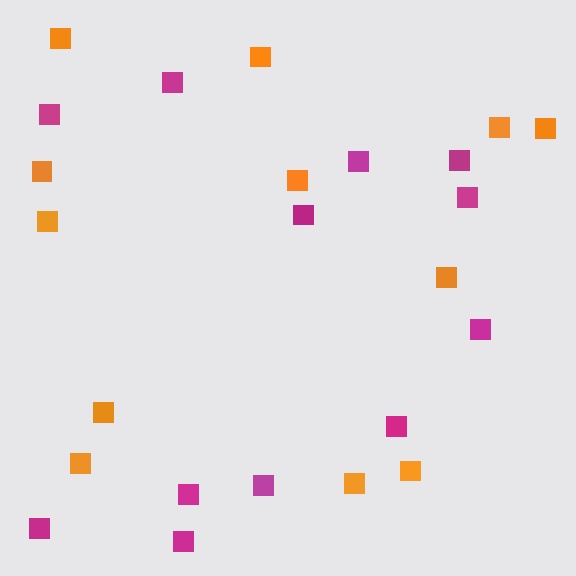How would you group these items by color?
There are 2 groups: one group of magenta squares (12) and one group of orange squares (12).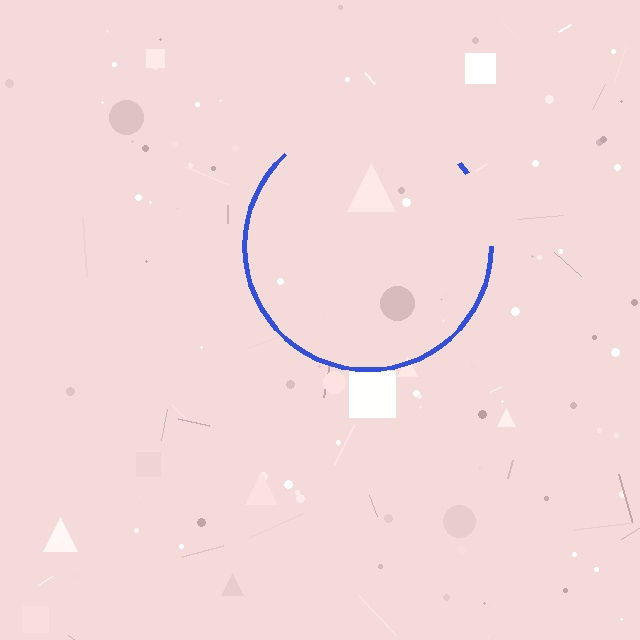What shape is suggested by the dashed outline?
The dashed outline suggests a circle.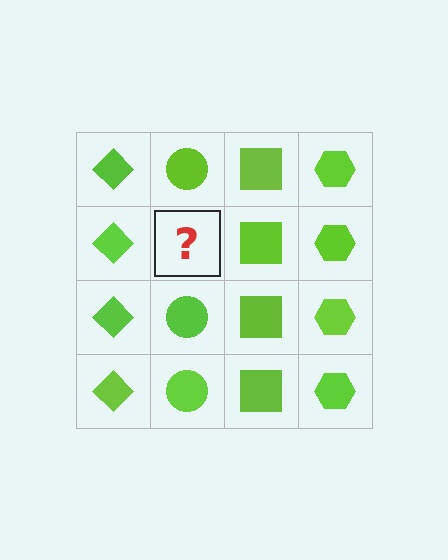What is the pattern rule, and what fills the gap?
The rule is that each column has a consistent shape. The gap should be filled with a lime circle.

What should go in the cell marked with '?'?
The missing cell should contain a lime circle.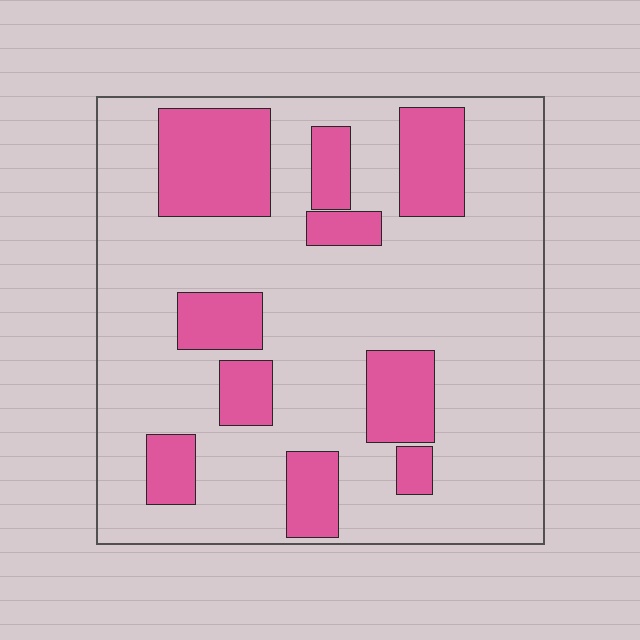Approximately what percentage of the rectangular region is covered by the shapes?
Approximately 25%.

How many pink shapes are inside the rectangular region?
10.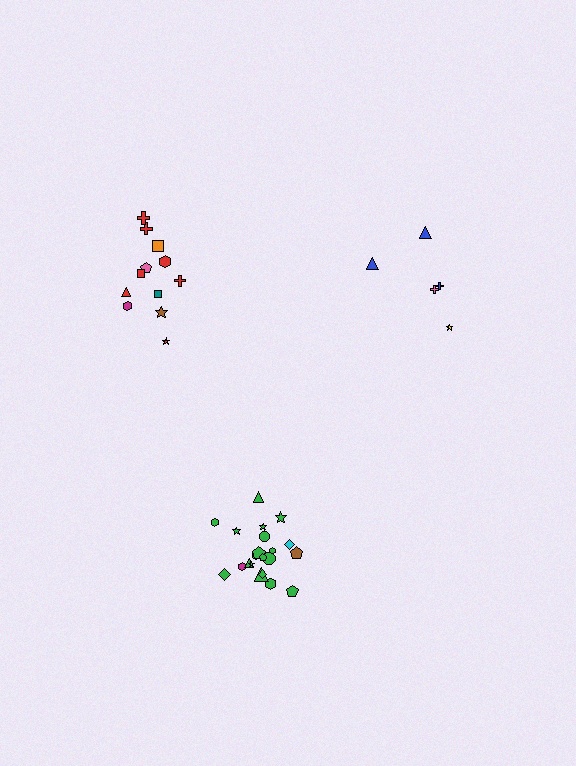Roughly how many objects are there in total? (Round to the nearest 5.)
Roughly 40 objects in total.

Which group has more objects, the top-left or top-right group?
The top-left group.